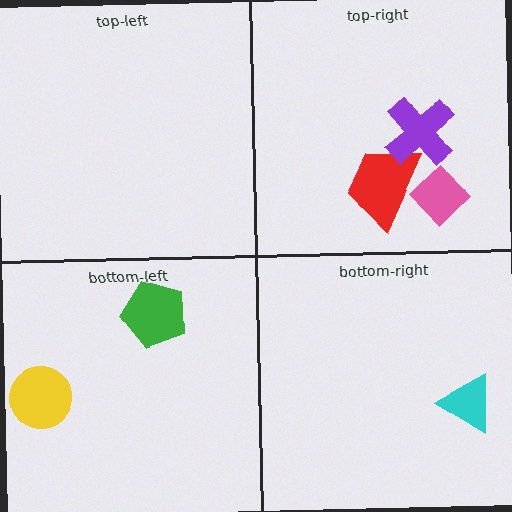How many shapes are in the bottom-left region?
2.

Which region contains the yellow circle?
The bottom-left region.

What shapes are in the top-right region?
The red trapezoid, the pink diamond, the purple cross.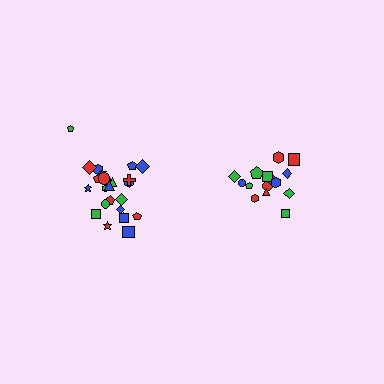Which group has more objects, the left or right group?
The left group.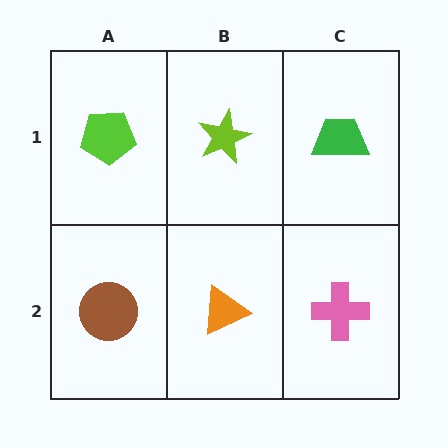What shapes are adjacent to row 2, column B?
A lime star (row 1, column B), a brown circle (row 2, column A), a pink cross (row 2, column C).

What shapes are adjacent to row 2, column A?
A lime pentagon (row 1, column A), an orange triangle (row 2, column B).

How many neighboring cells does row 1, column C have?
2.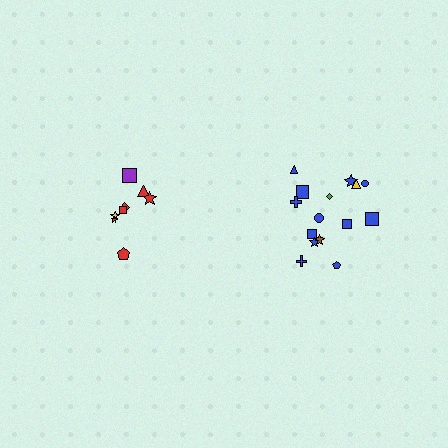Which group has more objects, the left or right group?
The right group.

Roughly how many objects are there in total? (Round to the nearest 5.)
Roughly 25 objects in total.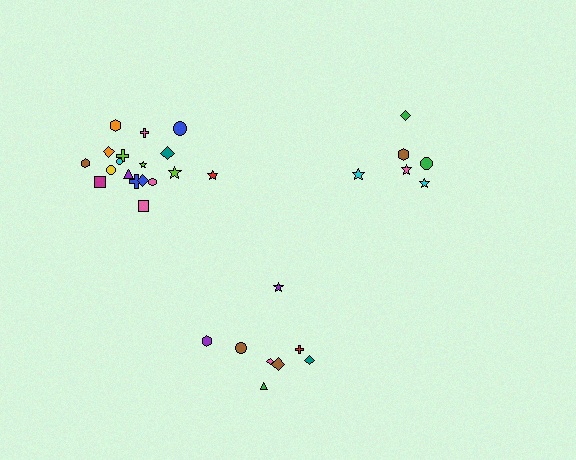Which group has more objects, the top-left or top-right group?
The top-left group.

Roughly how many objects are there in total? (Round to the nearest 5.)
Roughly 30 objects in total.